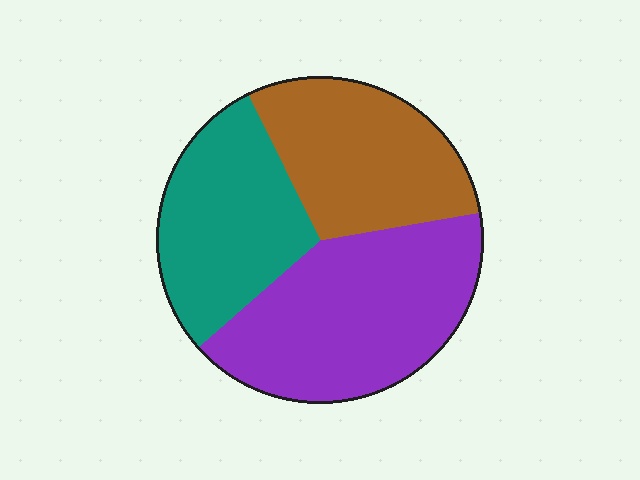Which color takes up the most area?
Purple, at roughly 40%.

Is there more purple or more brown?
Purple.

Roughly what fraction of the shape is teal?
Teal takes up about one third (1/3) of the shape.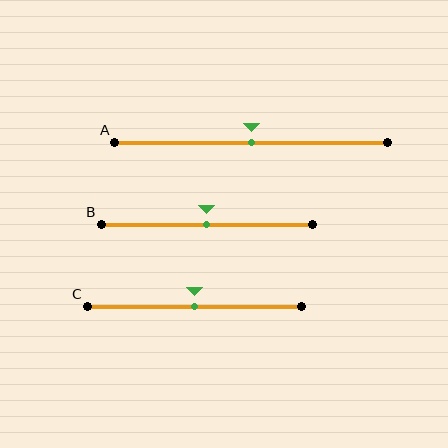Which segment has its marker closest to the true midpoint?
Segment A has its marker closest to the true midpoint.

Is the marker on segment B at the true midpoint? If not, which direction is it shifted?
Yes, the marker on segment B is at the true midpoint.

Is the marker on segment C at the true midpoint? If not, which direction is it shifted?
Yes, the marker on segment C is at the true midpoint.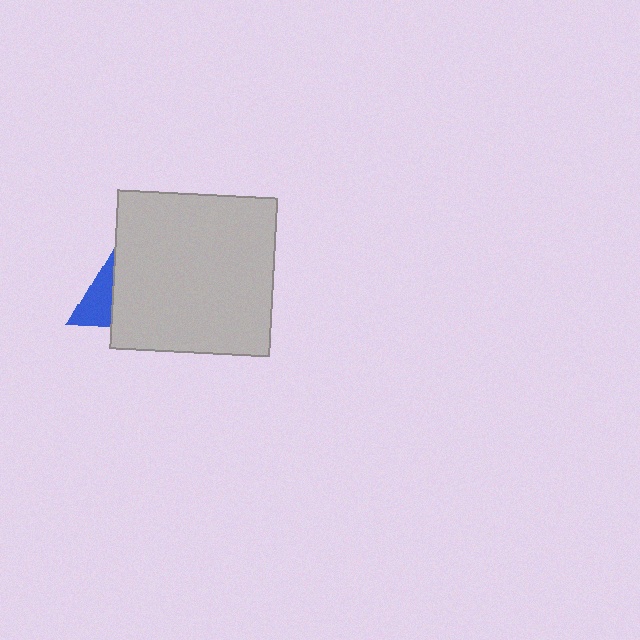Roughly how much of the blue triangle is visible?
A small part of it is visible (roughly 41%).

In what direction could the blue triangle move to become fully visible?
The blue triangle could move left. That would shift it out from behind the light gray square entirely.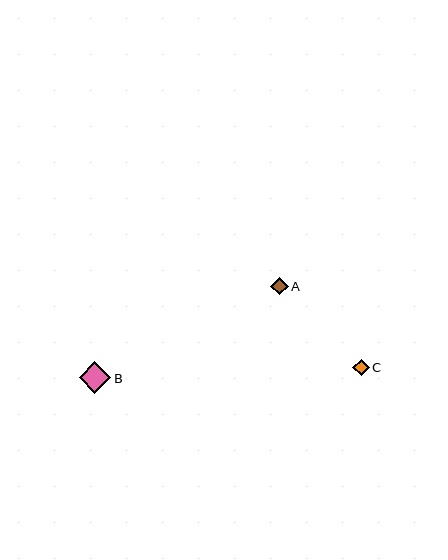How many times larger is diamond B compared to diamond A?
Diamond B is approximately 1.8 times the size of diamond A.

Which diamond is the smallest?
Diamond C is the smallest with a size of approximately 16 pixels.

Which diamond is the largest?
Diamond B is the largest with a size of approximately 32 pixels.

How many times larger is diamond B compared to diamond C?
Diamond B is approximately 2.0 times the size of diamond C.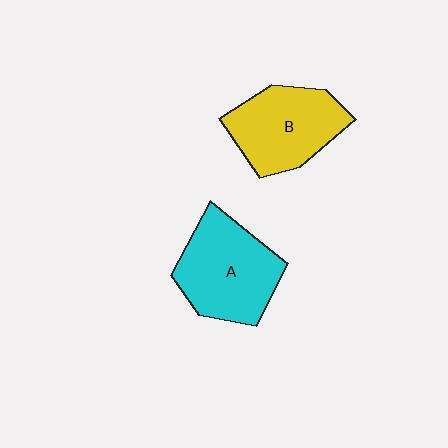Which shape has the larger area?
Shape A (cyan).